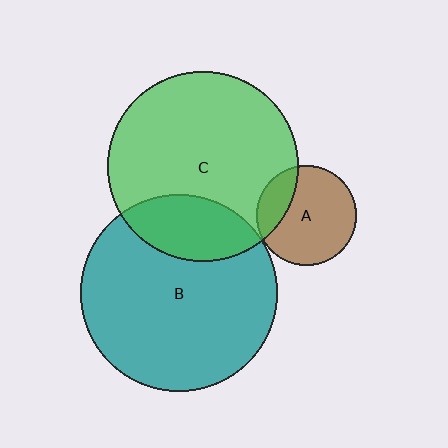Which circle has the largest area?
Circle B (teal).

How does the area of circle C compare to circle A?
Approximately 3.6 times.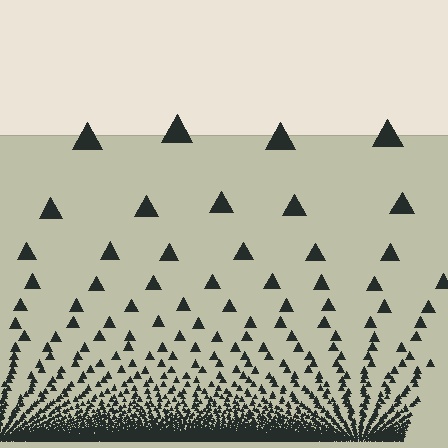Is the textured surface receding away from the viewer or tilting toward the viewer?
The surface appears to tilt toward the viewer. Texture elements get larger and sparser toward the top.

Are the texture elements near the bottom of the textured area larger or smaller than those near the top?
Smaller. The gradient is inverted — elements near the bottom are smaller and denser.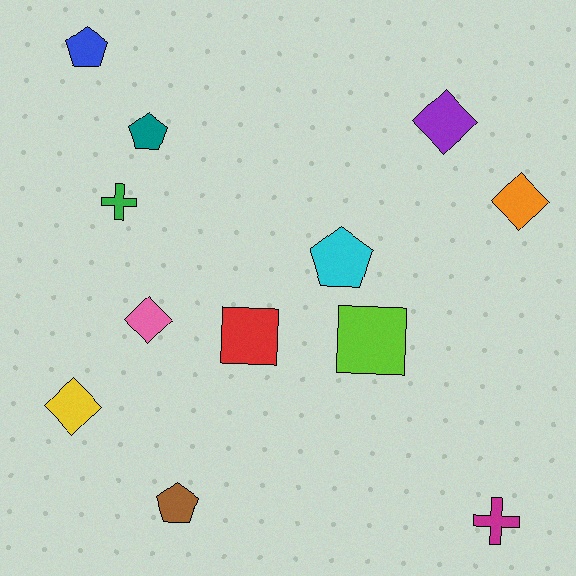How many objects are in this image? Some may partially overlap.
There are 12 objects.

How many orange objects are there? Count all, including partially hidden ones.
There is 1 orange object.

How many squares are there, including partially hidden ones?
There are 2 squares.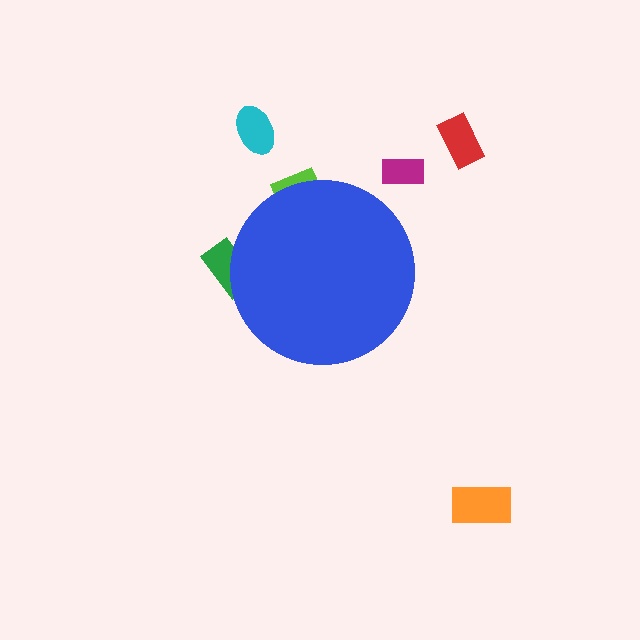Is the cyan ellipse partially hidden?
No, the cyan ellipse is fully visible.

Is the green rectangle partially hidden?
Yes, the green rectangle is partially hidden behind the blue circle.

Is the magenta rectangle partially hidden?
No, the magenta rectangle is fully visible.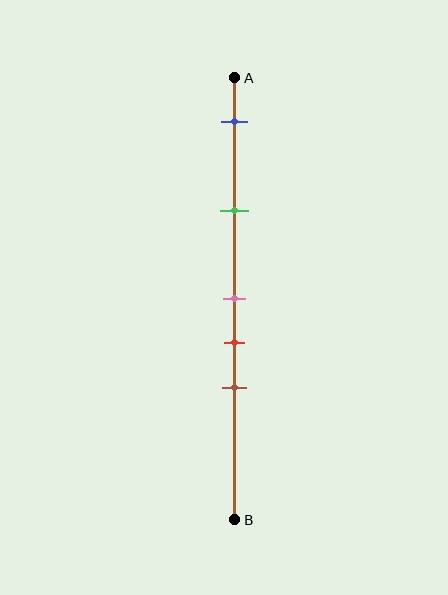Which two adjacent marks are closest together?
The pink and red marks are the closest adjacent pair.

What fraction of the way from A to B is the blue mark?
The blue mark is approximately 10% (0.1) of the way from A to B.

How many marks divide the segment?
There are 5 marks dividing the segment.